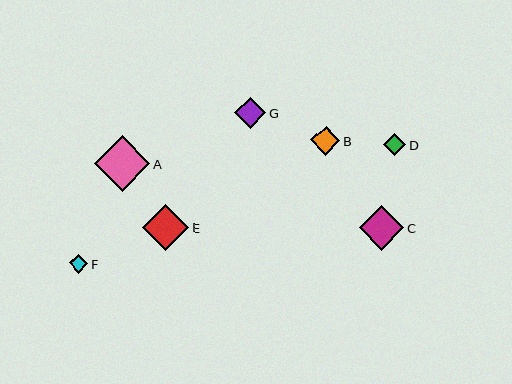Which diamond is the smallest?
Diamond F is the smallest with a size of approximately 18 pixels.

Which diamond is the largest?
Diamond A is the largest with a size of approximately 55 pixels.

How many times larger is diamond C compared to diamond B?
Diamond C is approximately 1.5 times the size of diamond B.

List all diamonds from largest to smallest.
From largest to smallest: A, E, C, G, B, D, F.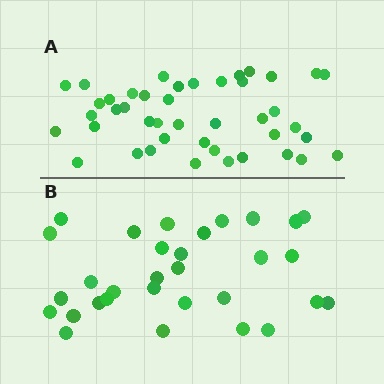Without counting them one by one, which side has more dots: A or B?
Region A (the top region) has more dots.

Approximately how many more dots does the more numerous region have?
Region A has roughly 12 or so more dots than region B.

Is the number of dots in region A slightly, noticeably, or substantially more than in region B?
Region A has noticeably more, but not dramatically so. The ratio is roughly 1.4 to 1.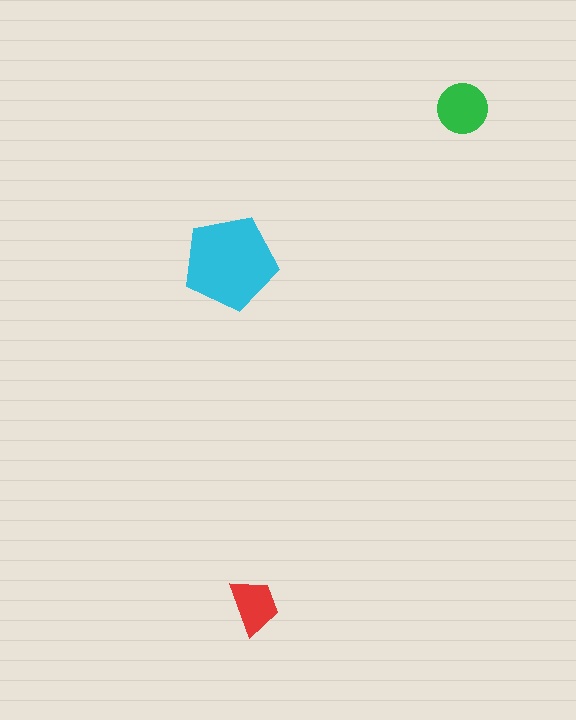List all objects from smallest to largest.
The red trapezoid, the green circle, the cyan pentagon.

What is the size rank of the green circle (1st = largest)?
2nd.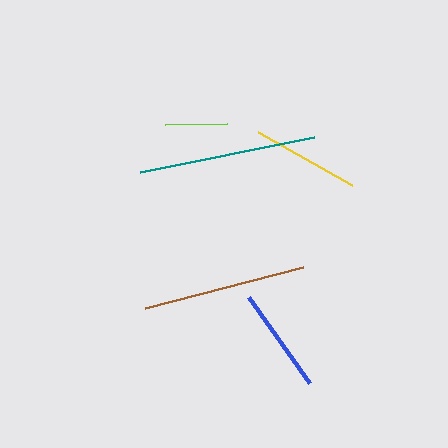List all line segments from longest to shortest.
From longest to shortest: teal, brown, yellow, blue, lime.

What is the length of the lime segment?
The lime segment is approximately 62 pixels long.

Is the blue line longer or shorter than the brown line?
The brown line is longer than the blue line.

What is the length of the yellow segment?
The yellow segment is approximately 108 pixels long.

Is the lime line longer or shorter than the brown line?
The brown line is longer than the lime line.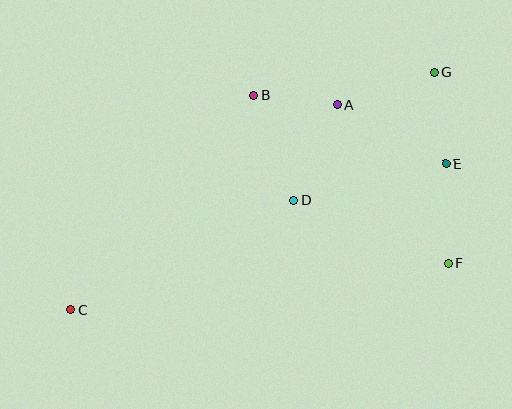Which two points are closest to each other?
Points A and B are closest to each other.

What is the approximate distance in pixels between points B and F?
The distance between B and F is approximately 257 pixels.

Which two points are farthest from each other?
Points C and G are farthest from each other.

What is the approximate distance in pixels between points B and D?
The distance between B and D is approximately 113 pixels.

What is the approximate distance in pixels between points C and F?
The distance between C and F is approximately 380 pixels.